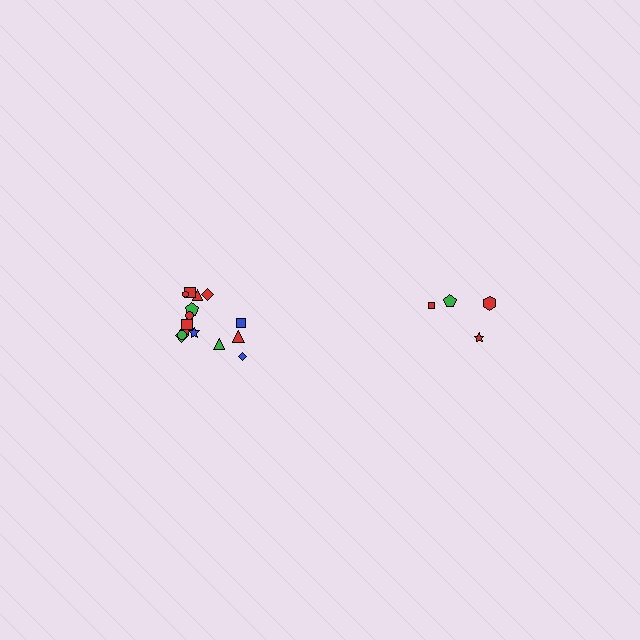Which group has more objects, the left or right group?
The left group.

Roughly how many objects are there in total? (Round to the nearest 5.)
Roughly 20 objects in total.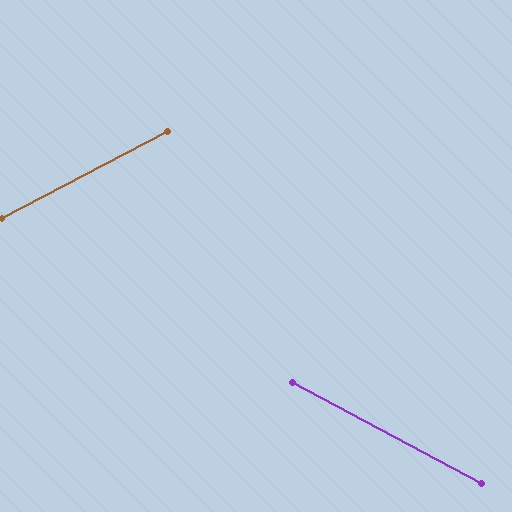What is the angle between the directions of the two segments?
Approximately 56 degrees.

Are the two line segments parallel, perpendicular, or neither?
Neither parallel nor perpendicular — they differ by about 56°.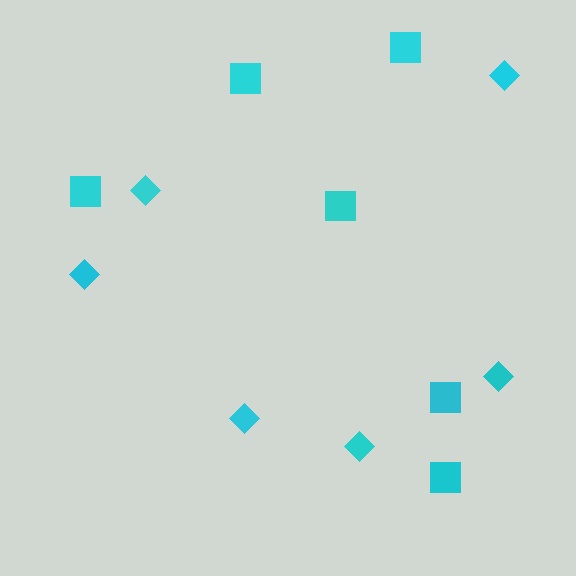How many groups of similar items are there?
There are 2 groups: one group of diamonds (6) and one group of squares (6).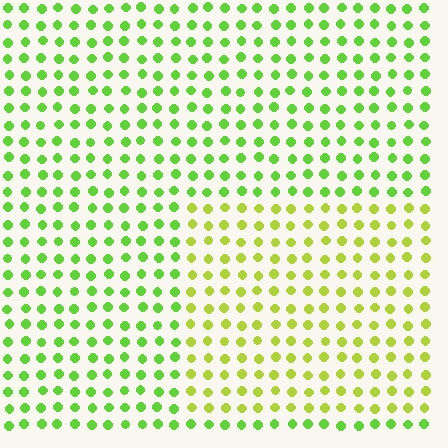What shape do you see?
I see a rectangle.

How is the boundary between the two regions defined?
The boundary is defined purely by a slight shift in hue (about 31 degrees). Spacing, size, and orientation are identical on both sides.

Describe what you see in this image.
The image is filled with small lime elements in a uniform arrangement. A rectangle-shaped region is visible where the elements are tinted to a slightly different hue, forming a subtle color boundary.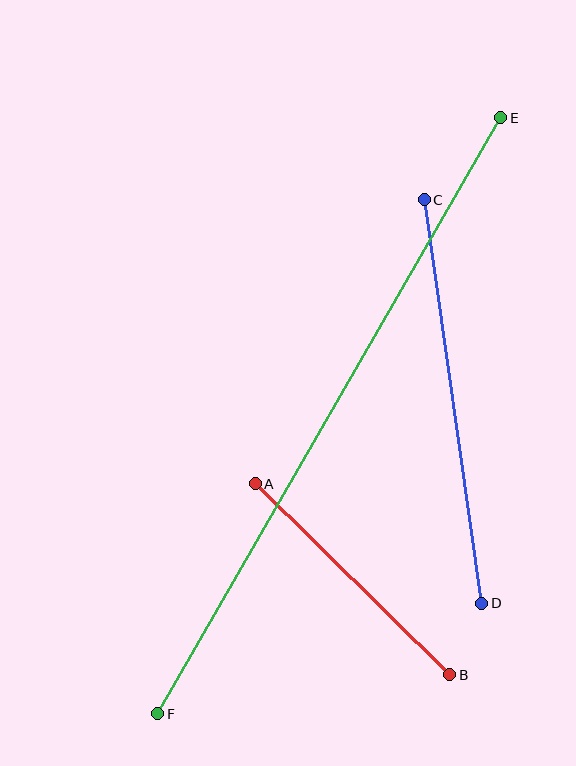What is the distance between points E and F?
The distance is approximately 688 pixels.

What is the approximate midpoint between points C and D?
The midpoint is at approximately (453, 401) pixels.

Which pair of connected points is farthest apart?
Points E and F are farthest apart.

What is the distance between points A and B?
The distance is approximately 273 pixels.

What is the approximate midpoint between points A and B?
The midpoint is at approximately (353, 579) pixels.